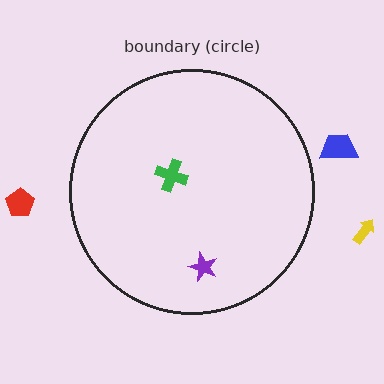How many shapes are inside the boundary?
2 inside, 3 outside.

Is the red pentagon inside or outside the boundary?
Outside.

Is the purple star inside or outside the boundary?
Inside.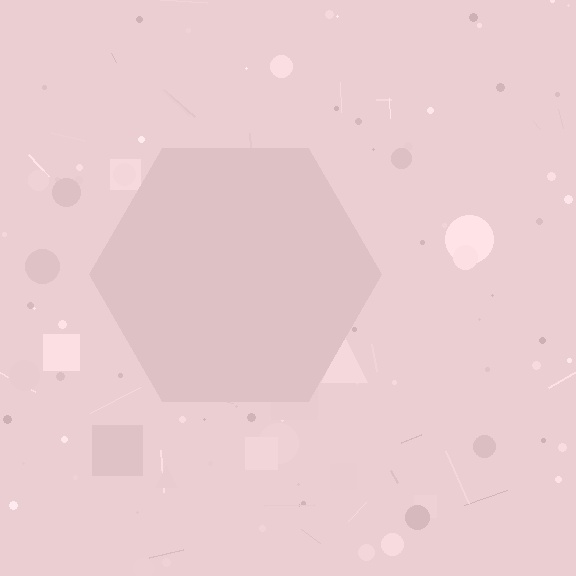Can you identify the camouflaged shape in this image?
The camouflaged shape is a hexagon.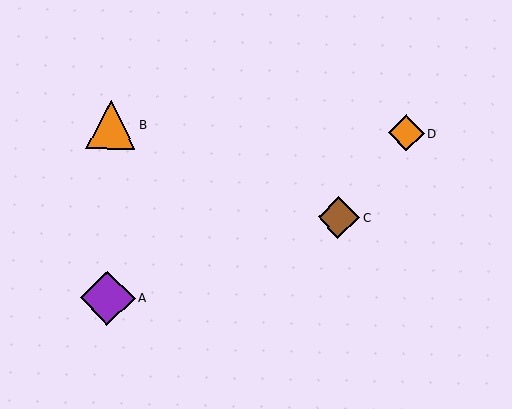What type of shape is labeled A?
Shape A is a purple diamond.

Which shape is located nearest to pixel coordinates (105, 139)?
The orange triangle (labeled B) at (111, 125) is nearest to that location.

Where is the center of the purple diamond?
The center of the purple diamond is at (108, 298).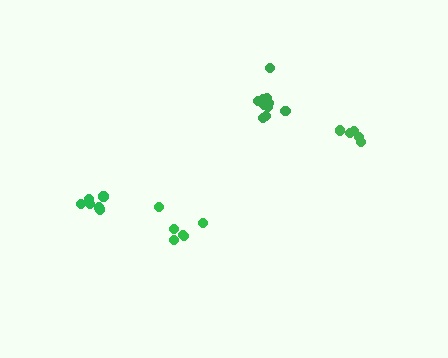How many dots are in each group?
Group 1: 5 dots, Group 2: 11 dots, Group 3: 6 dots, Group 4: 6 dots (28 total).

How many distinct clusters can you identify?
There are 4 distinct clusters.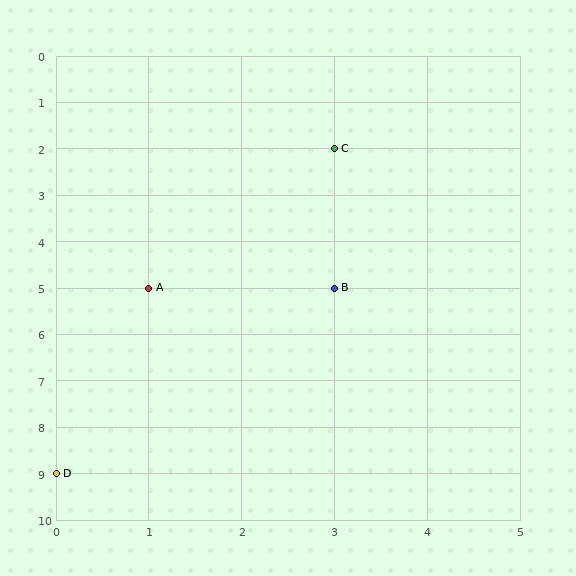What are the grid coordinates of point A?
Point A is at grid coordinates (1, 5).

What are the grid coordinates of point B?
Point B is at grid coordinates (3, 5).